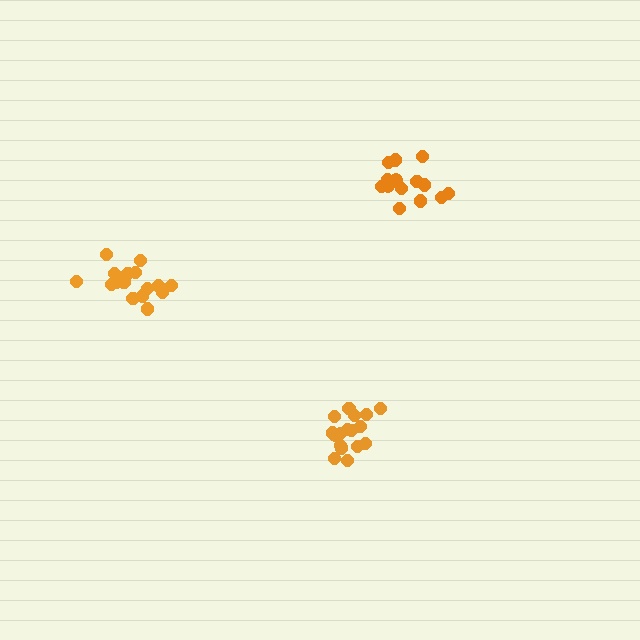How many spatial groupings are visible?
There are 3 spatial groupings.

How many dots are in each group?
Group 1: 17 dots, Group 2: 18 dots, Group 3: 14 dots (49 total).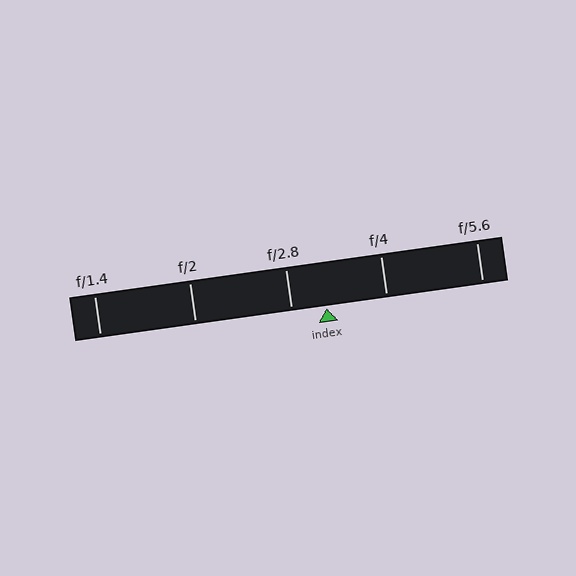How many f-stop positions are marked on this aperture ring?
There are 5 f-stop positions marked.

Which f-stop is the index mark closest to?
The index mark is closest to f/2.8.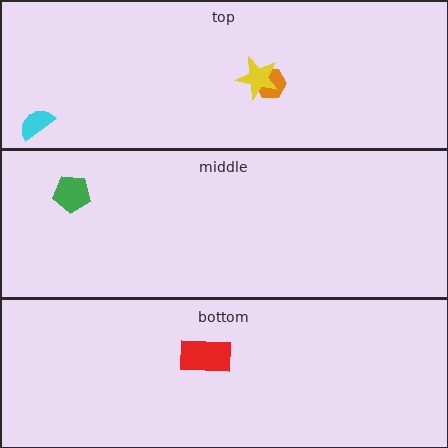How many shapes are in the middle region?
1.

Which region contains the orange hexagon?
The top region.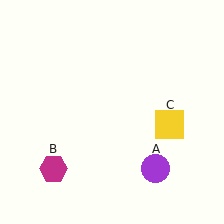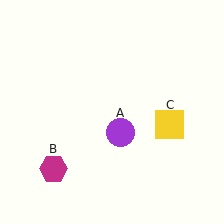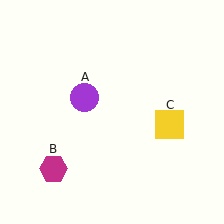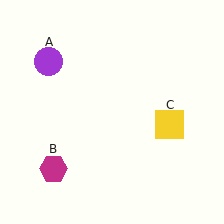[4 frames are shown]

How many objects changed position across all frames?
1 object changed position: purple circle (object A).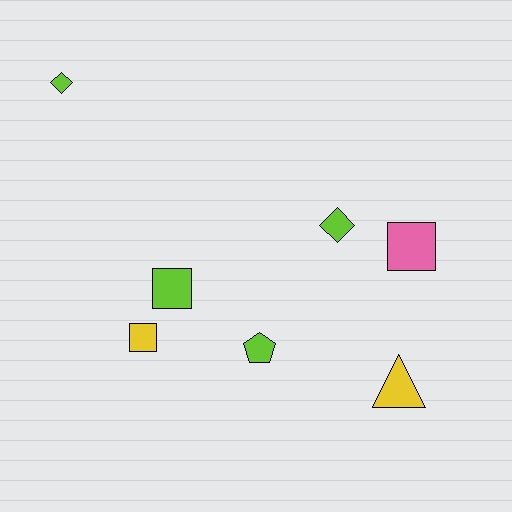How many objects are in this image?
There are 7 objects.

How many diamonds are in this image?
There are 2 diamonds.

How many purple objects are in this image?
There are no purple objects.